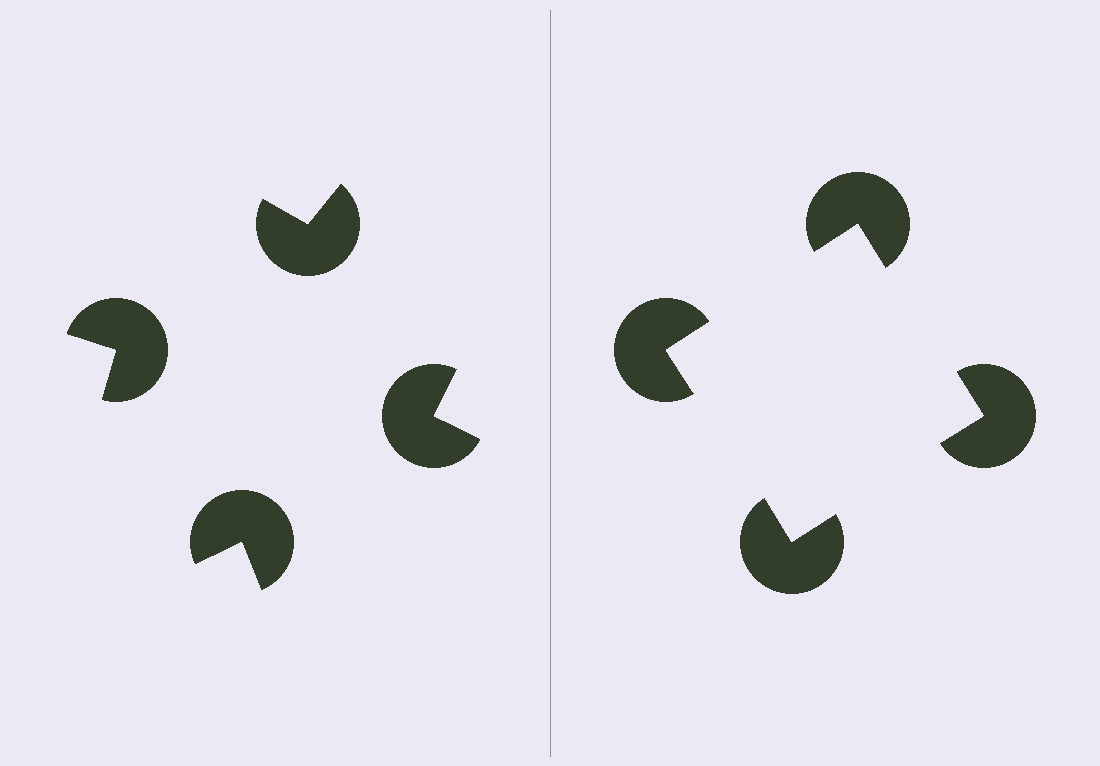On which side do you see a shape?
An illusory square appears on the right side. On the left side the wedge cuts are rotated, so no coherent shape forms.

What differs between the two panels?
The pac-man discs are positioned identically on both sides; only the wedge orientations differ. On the right they align to a square; on the left they are misaligned.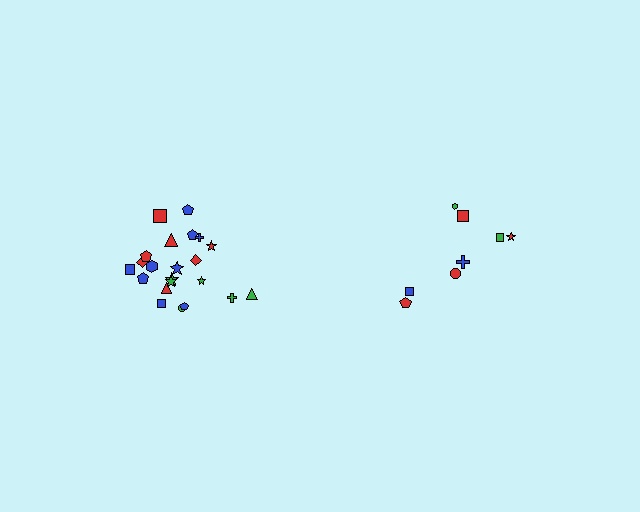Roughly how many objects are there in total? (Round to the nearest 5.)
Roughly 30 objects in total.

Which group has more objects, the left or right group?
The left group.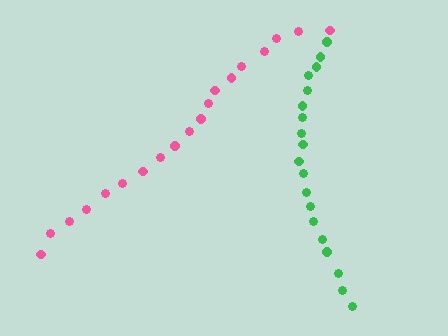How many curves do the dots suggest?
There are 2 distinct paths.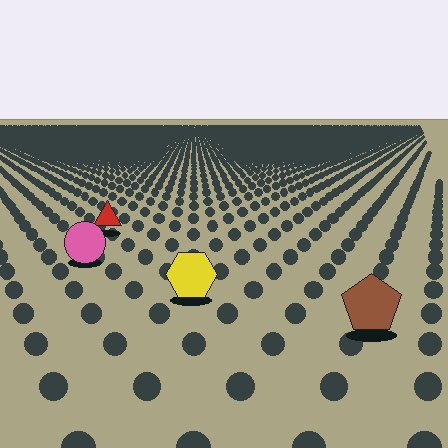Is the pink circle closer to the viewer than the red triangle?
Yes. The pink circle is closer — you can tell from the texture gradient: the ground texture is coarser near it.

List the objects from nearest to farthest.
From nearest to farthest: the brown pentagon, the yellow hexagon, the pink circle, the red triangle.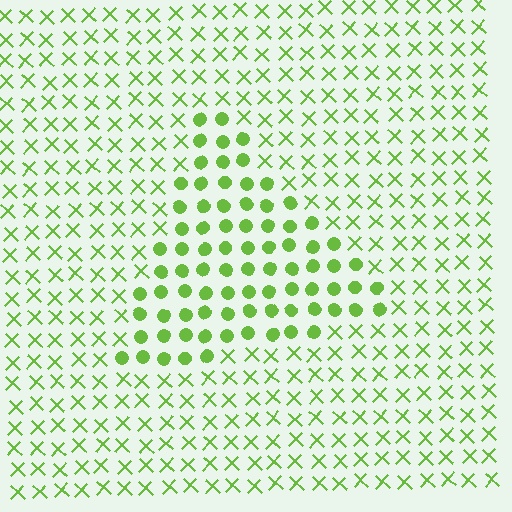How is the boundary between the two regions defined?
The boundary is defined by a change in element shape: circles inside vs. X marks outside. All elements share the same color and spacing.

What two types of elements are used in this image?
The image uses circles inside the triangle region and X marks outside it.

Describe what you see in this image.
The image is filled with small lime elements arranged in a uniform grid. A triangle-shaped region contains circles, while the surrounding area contains X marks. The boundary is defined purely by the change in element shape.